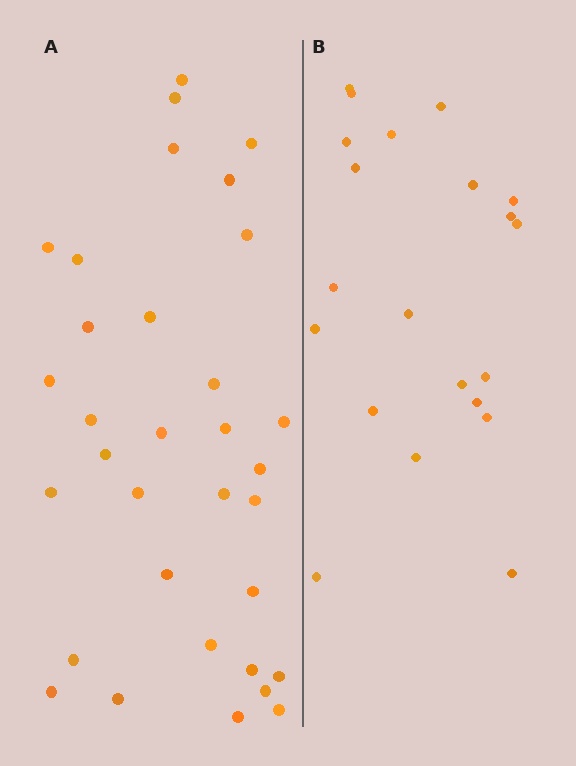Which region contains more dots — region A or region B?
Region A (the left region) has more dots.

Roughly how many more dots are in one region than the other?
Region A has roughly 12 or so more dots than region B.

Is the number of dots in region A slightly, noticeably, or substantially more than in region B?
Region A has substantially more. The ratio is roughly 1.6 to 1.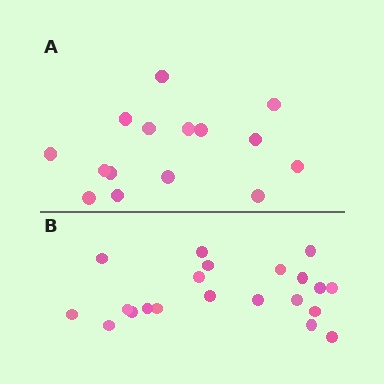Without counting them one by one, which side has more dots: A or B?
Region B (the bottom region) has more dots.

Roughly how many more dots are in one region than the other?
Region B has about 6 more dots than region A.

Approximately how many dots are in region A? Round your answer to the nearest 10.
About 20 dots. (The exact count is 15, which rounds to 20.)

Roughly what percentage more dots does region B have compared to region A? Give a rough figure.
About 40% more.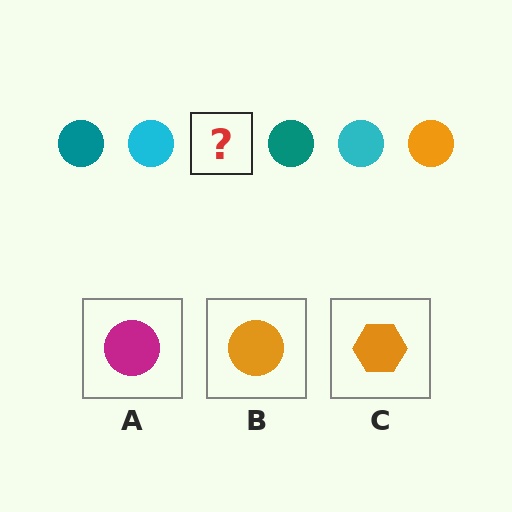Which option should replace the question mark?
Option B.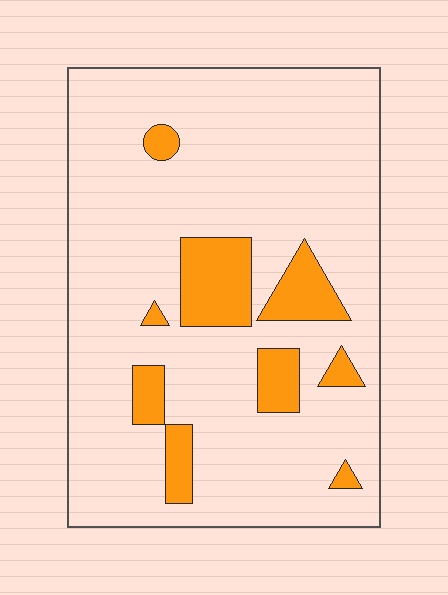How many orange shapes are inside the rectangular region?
9.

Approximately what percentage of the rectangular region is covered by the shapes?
Approximately 15%.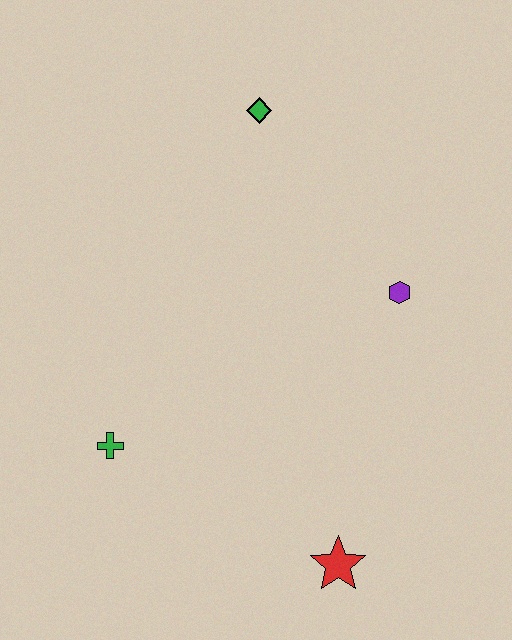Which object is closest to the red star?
The green cross is closest to the red star.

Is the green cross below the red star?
No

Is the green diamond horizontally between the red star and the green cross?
Yes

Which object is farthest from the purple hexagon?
The green cross is farthest from the purple hexagon.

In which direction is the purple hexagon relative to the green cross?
The purple hexagon is to the right of the green cross.